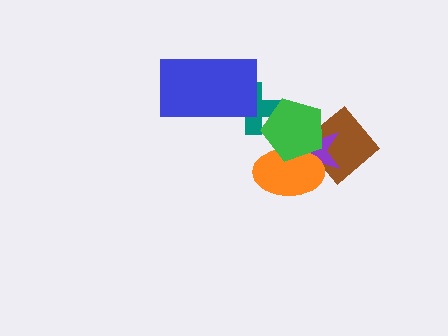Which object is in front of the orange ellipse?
The green pentagon is in front of the orange ellipse.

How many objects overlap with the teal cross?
2 objects overlap with the teal cross.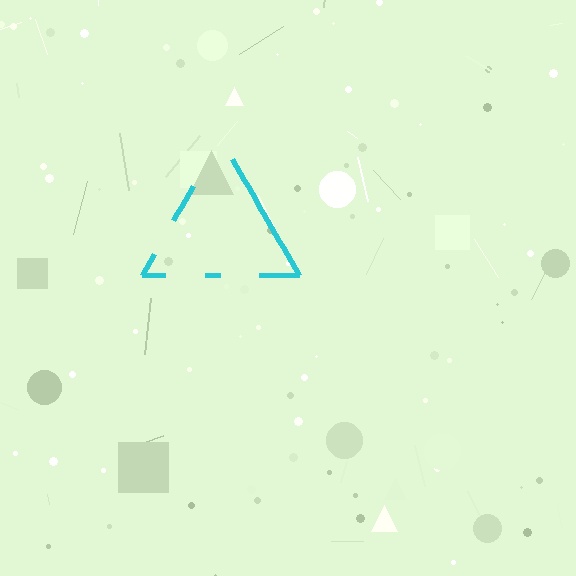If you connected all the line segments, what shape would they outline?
They would outline a triangle.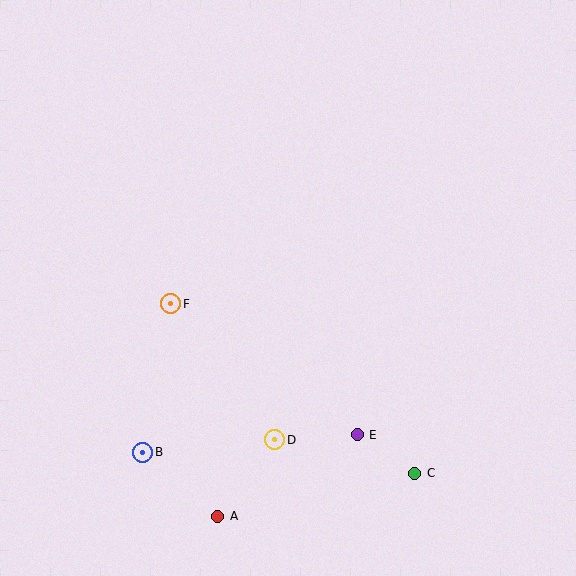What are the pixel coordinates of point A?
Point A is at (218, 516).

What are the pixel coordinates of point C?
Point C is at (415, 473).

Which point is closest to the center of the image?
Point F at (171, 304) is closest to the center.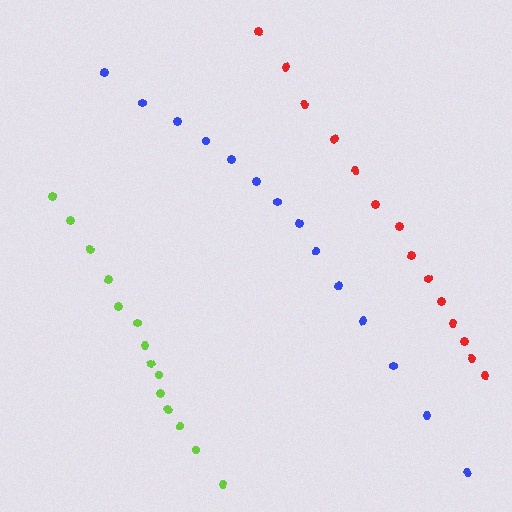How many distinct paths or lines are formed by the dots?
There are 3 distinct paths.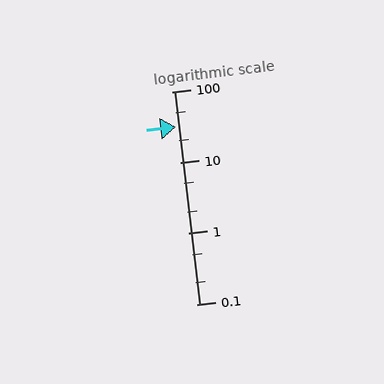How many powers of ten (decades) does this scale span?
The scale spans 3 decades, from 0.1 to 100.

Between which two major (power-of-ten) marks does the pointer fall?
The pointer is between 10 and 100.